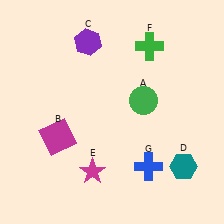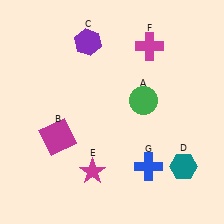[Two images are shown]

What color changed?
The cross (F) changed from green in Image 1 to magenta in Image 2.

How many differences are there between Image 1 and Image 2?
There is 1 difference between the two images.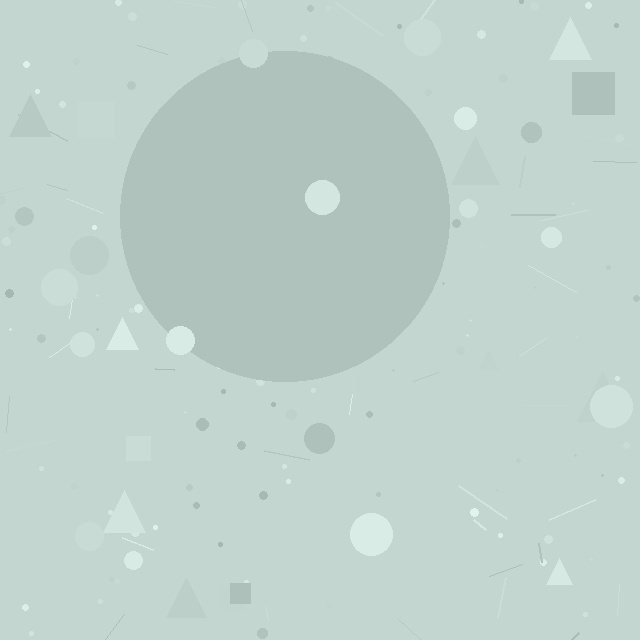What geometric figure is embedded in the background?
A circle is embedded in the background.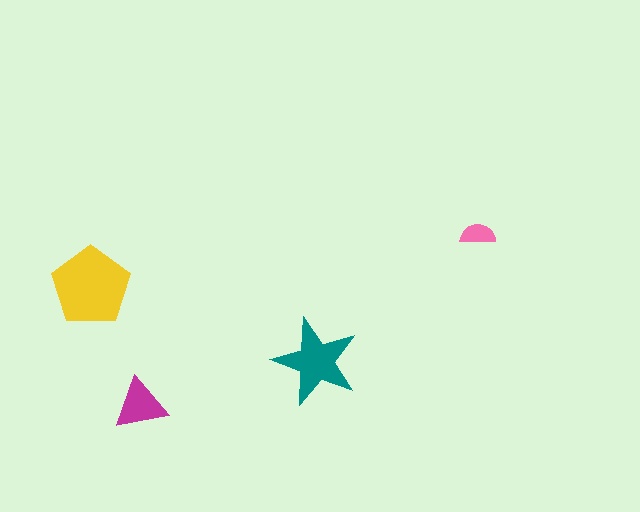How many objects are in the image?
There are 4 objects in the image.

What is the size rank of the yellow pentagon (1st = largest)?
1st.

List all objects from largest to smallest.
The yellow pentagon, the teal star, the magenta triangle, the pink semicircle.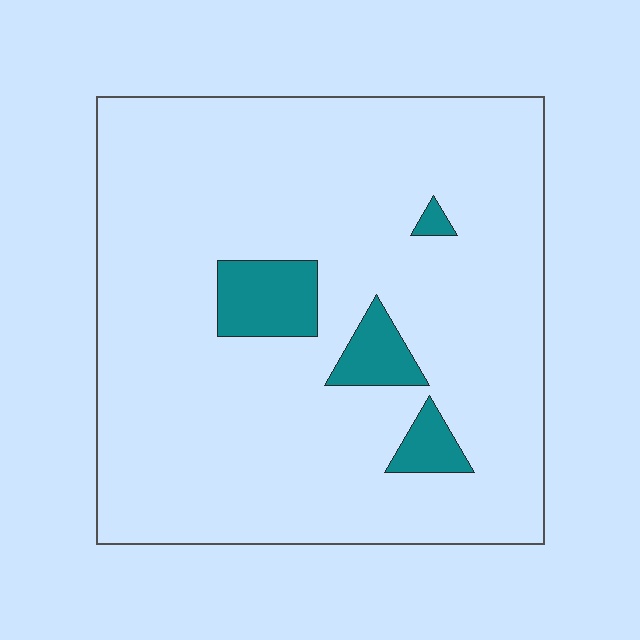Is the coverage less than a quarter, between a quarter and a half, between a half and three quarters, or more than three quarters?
Less than a quarter.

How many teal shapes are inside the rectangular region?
4.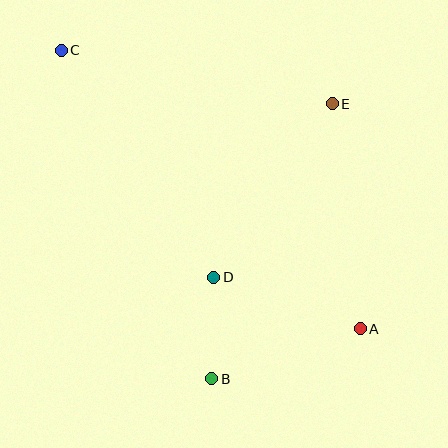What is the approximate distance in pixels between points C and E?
The distance between C and E is approximately 276 pixels.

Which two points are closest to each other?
Points B and D are closest to each other.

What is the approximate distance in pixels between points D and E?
The distance between D and E is approximately 210 pixels.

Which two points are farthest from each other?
Points A and C are farthest from each other.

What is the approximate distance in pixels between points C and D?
The distance between C and D is approximately 273 pixels.